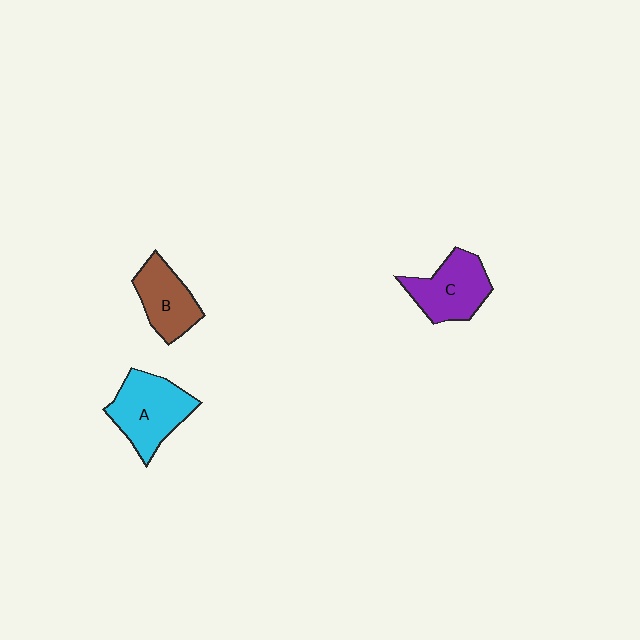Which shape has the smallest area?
Shape B (brown).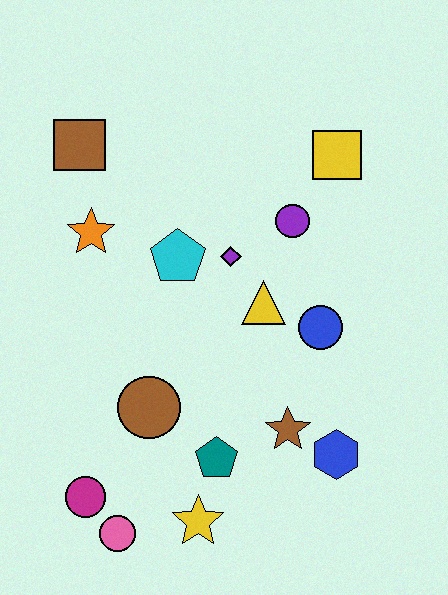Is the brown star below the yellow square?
Yes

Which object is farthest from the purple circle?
The pink circle is farthest from the purple circle.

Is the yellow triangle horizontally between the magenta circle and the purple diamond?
No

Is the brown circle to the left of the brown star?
Yes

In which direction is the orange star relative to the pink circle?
The orange star is above the pink circle.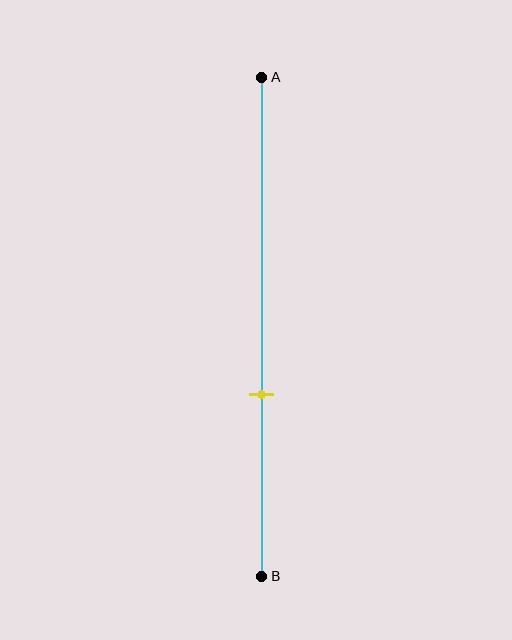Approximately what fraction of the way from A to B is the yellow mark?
The yellow mark is approximately 65% of the way from A to B.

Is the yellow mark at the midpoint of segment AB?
No, the mark is at about 65% from A, not at the 50% midpoint.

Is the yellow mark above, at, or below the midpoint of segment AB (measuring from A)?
The yellow mark is below the midpoint of segment AB.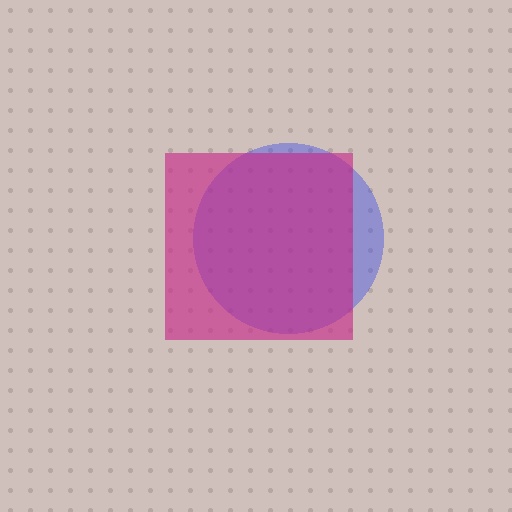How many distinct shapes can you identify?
There are 2 distinct shapes: a blue circle, a magenta square.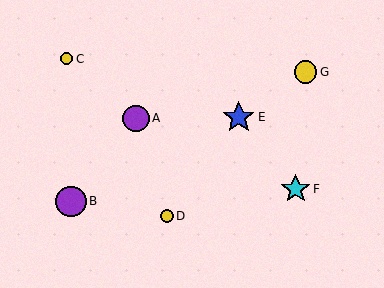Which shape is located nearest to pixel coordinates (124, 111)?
The purple circle (labeled A) at (136, 118) is nearest to that location.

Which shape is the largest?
The blue star (labeled E) is the largest.